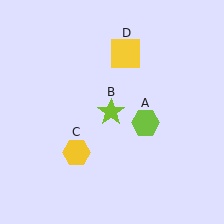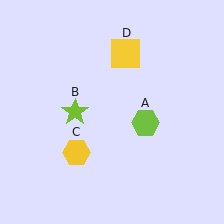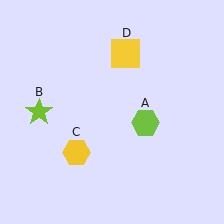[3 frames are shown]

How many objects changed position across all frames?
1 object changed position: lime star (object B).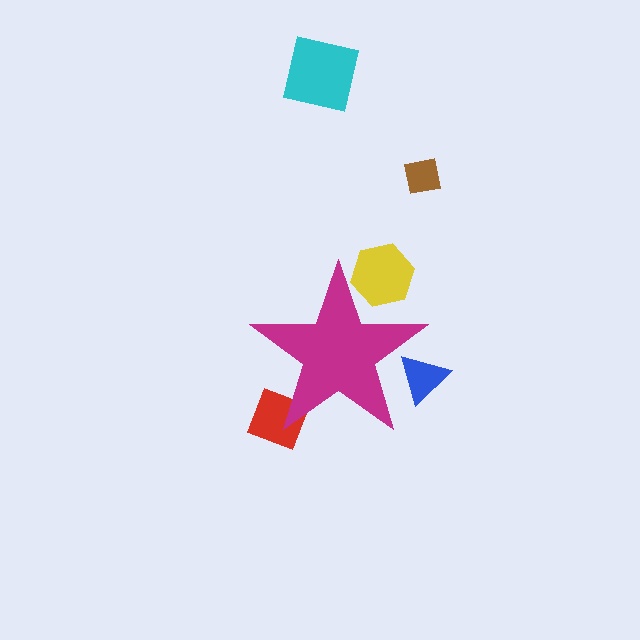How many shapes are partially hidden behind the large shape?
3 shapes are partially hidden.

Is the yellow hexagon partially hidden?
Yes, the yellow hexagon is partially hidden behind the magenta star.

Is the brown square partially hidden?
No, the brown square is fully visible.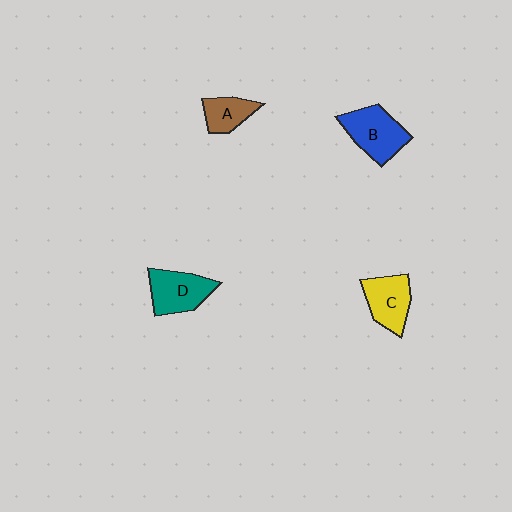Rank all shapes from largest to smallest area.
From largest to smallest: B (blue), D (teal), C (yellow), A (brown).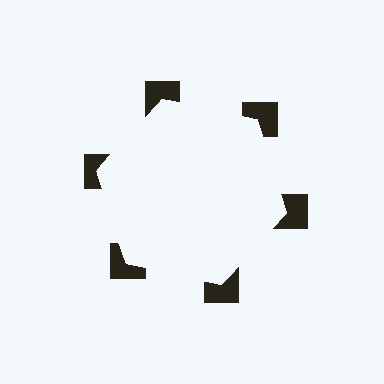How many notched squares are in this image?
There are 6 — one at each vertex of the illusory hexagon.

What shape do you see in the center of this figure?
An illusory hexagon — its edges are inferred from the aligned wedge cuts in the notched squares, not physically drawn.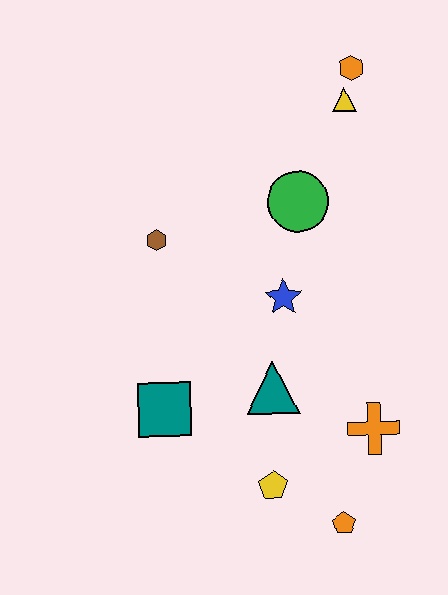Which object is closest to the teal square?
The teal triangle is closest to the teal square.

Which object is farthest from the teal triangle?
The orange hexagon is farthest from the teal triangle.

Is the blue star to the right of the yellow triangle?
No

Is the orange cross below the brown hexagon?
Yes